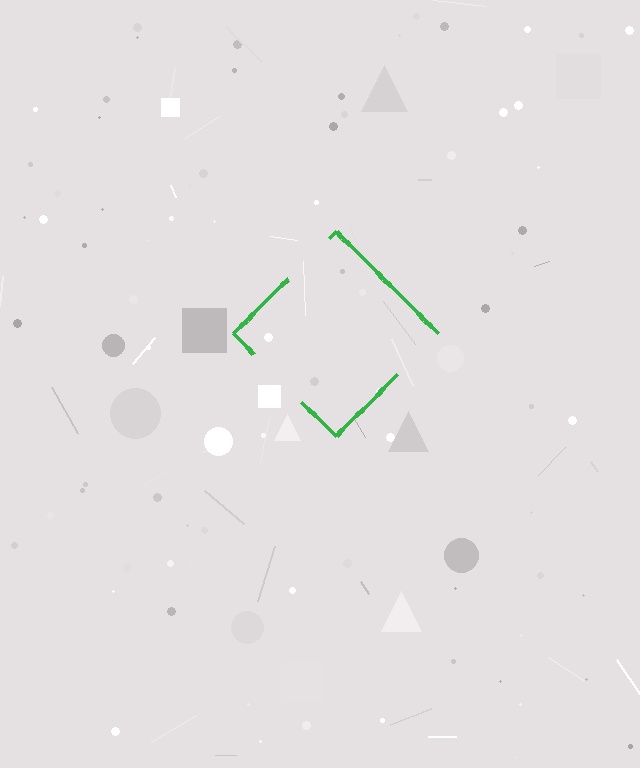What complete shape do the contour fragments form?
The contour fragments form a diamond.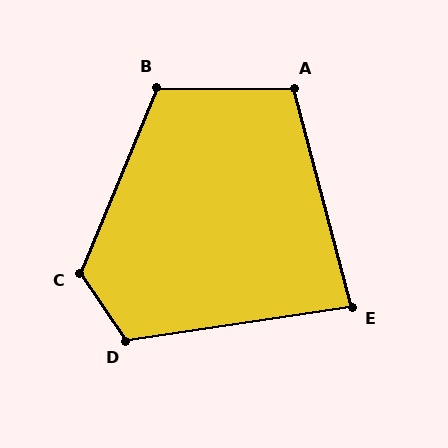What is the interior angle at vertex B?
Approximately 112 degrees (obtuse).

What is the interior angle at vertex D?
Approximately 116 degrees (obtuse).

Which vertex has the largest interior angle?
C, at approximately 123 degrees.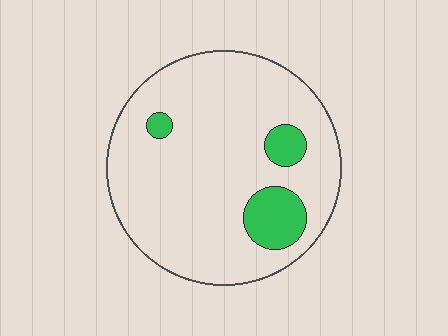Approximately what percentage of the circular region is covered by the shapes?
Approximately 10%.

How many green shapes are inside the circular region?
3.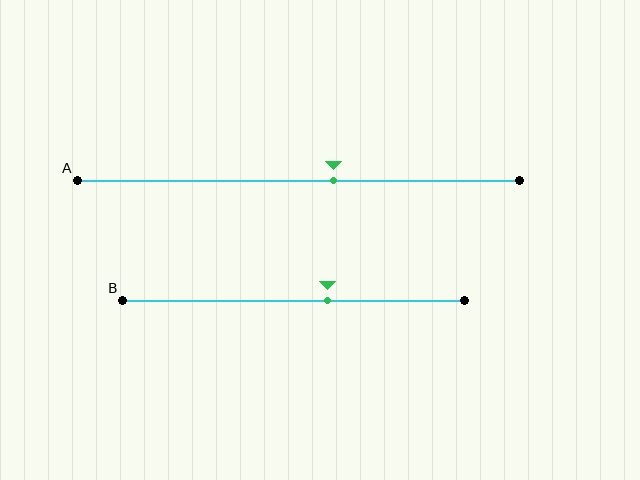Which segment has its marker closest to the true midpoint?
Segment A has its marker closest to the true midpoint.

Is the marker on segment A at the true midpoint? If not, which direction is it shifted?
No, the marker on segment A is shifted to the right by about 8% of the segment length.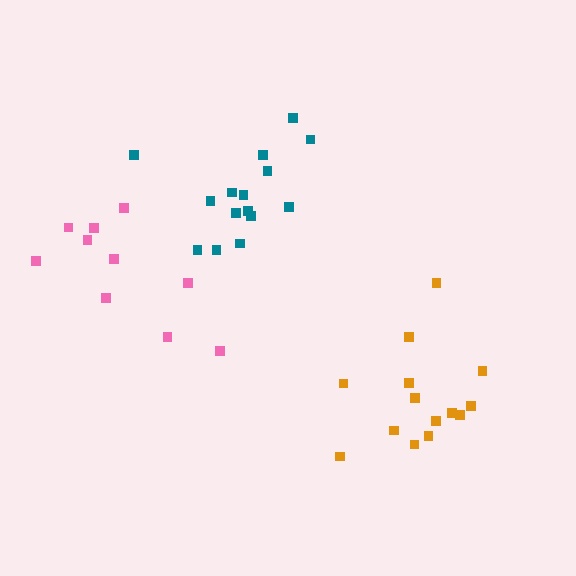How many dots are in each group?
Group 1: 14 dots, Group 2: 10 dots, Group 3: 15 dots (39 total).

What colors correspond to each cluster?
The clusters are colored: orange, pink, teal.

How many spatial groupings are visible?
There are 3 spatial groupings.